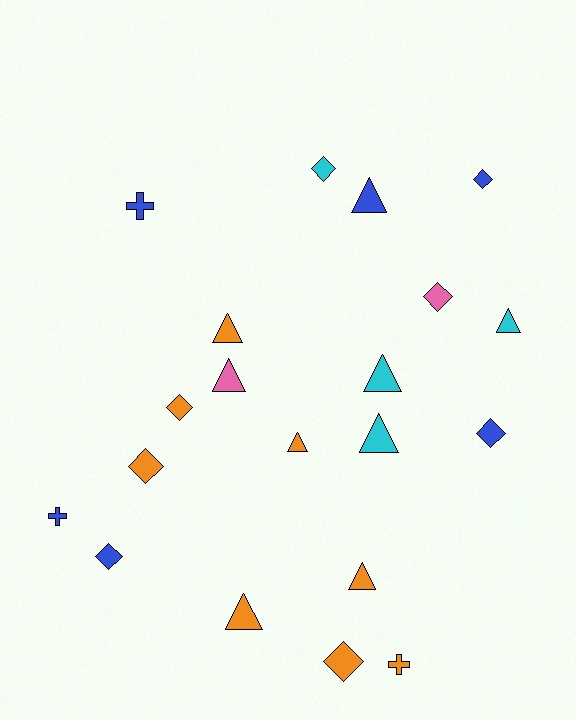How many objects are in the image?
There are 20 objects.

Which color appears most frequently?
Orange, with 8 objects.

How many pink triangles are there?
There is 1 pink triangle.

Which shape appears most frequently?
Triangle, with 9 objects.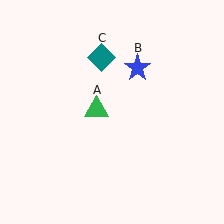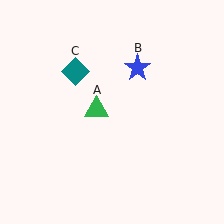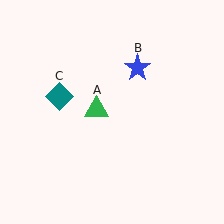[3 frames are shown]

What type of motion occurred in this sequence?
The teal diamond (object C) rotated counterclockwise around the center of the scene.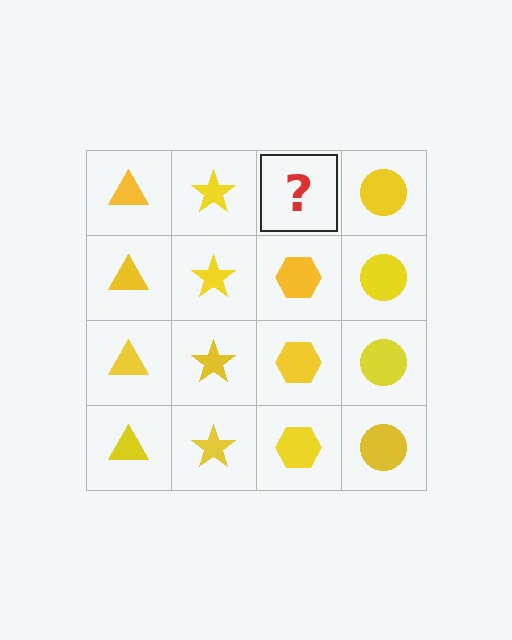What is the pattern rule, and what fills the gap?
The rule is that each column has a consistent shape. The gap should be filled with a yellow hexagon.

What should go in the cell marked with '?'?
The missing cell should contain a yellow hexagon.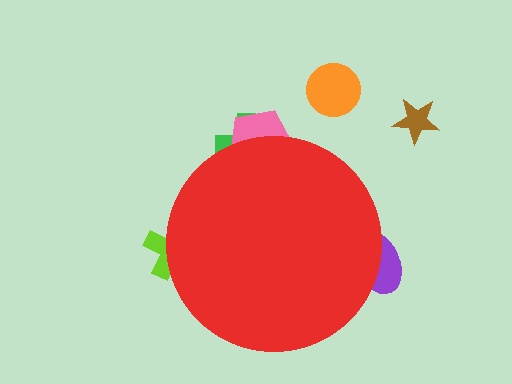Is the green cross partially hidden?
Yes, the green cross is partially hidden behind the red circle.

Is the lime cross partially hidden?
Yes, the lime cross is partially hidden behind the red circle.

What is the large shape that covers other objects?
A red circle.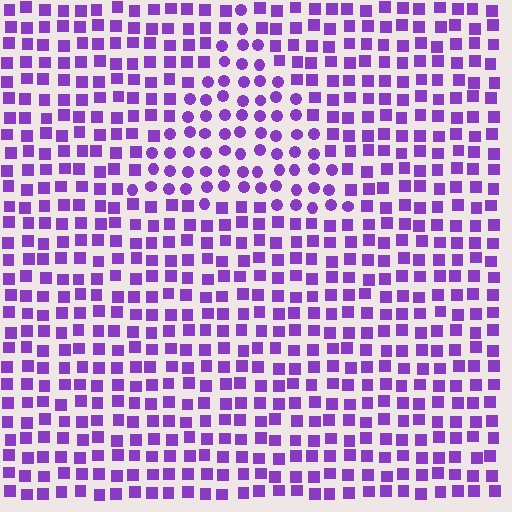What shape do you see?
I see a triangle.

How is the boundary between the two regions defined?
The boundary is defined by a change in element shape: circles inside vs. squares outside. All elements share the same color and spacing.